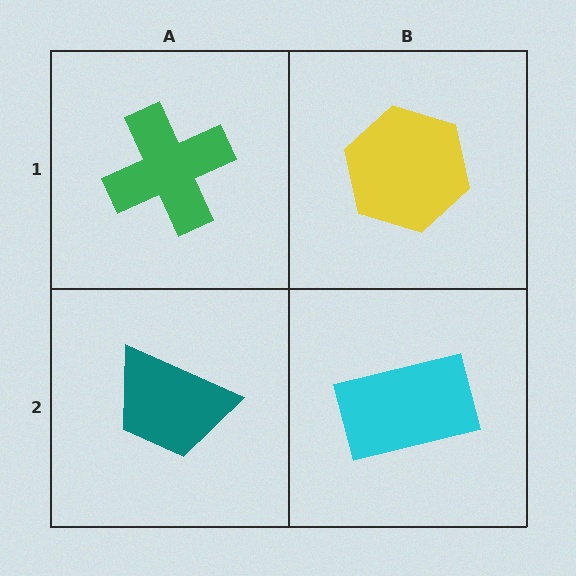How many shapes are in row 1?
2 shapes.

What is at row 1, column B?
A yellow hexagon.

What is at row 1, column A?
A green cross.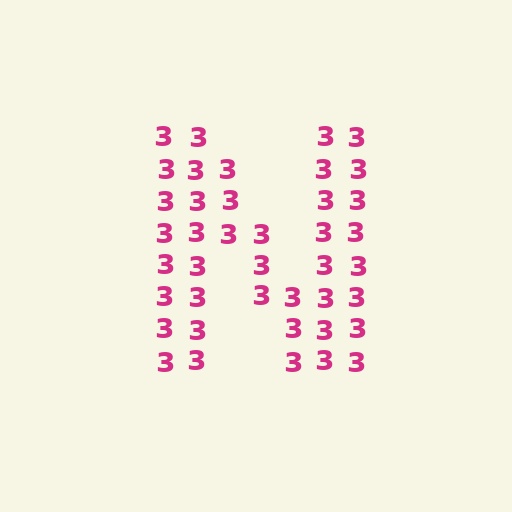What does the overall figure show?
The overall figure shows the letter N.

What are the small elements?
The small elements are digit 3's.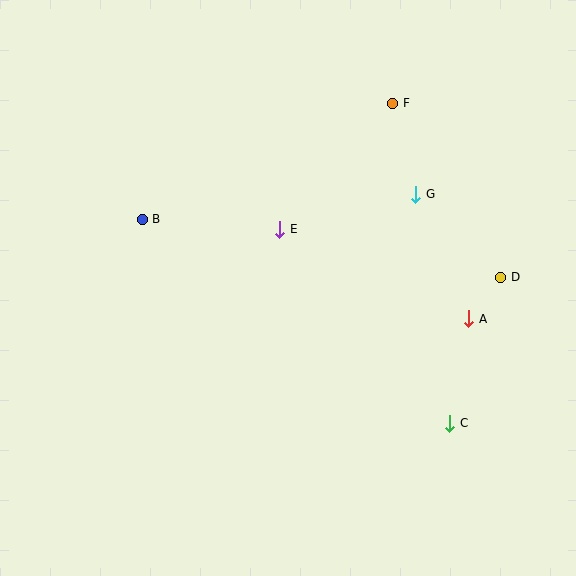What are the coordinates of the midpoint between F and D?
The midpoint between F and D is at (447, 190).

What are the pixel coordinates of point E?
Point E is at (280, 229).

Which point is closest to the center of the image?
Point E at (280, 229) is closest to the center.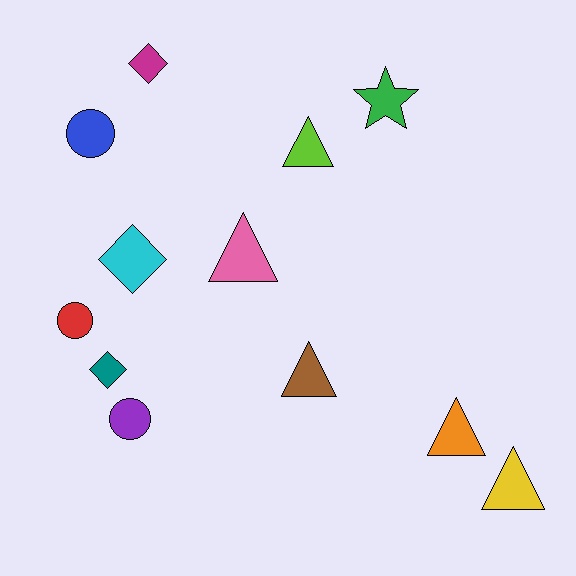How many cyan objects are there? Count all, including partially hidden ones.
There is 1 cyan object.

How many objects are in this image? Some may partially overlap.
There are 12 objects.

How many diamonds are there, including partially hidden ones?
There are 3 diamonds.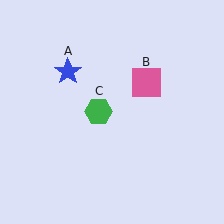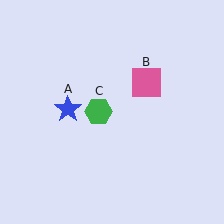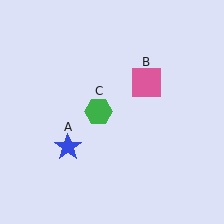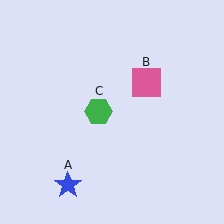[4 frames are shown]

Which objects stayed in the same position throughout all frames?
Pink square (object B) and green hexagon (object C) remained stationary.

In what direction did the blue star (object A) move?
The blue star (object A) moved down.